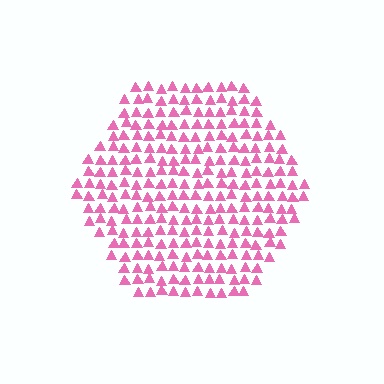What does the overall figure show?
The overall figure shows a hexagon.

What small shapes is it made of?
It is made of small triangles.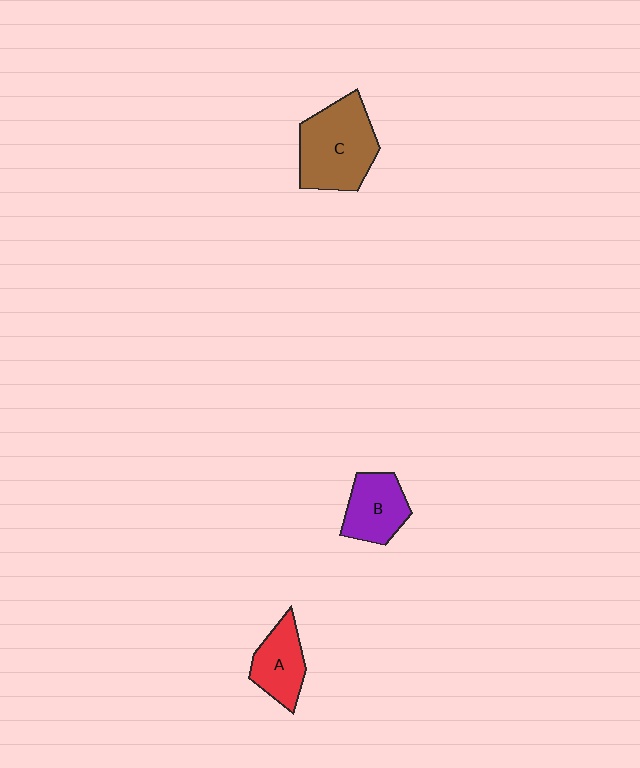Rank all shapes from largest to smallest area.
From largest to smallest: C (brown), B (purple), A (red).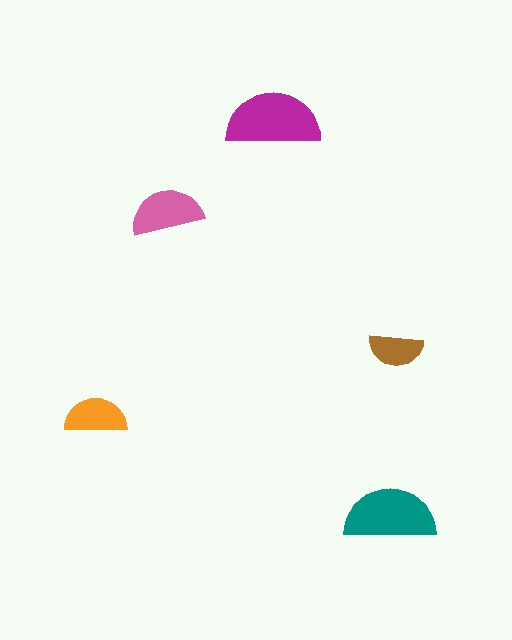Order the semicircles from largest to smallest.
the magenta one, the teal one, the pink one, the orange one, the brown one.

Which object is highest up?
The magenta semicircle is topmost.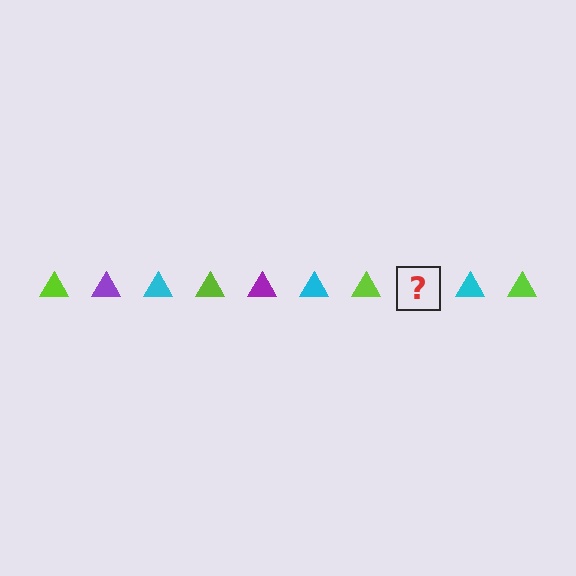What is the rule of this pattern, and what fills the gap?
The rule is that the pattern cycles through lime, purple, cyan triangles. The gap should be filled with a purple triangle.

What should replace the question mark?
The question mark should be replaced with a purple triangle.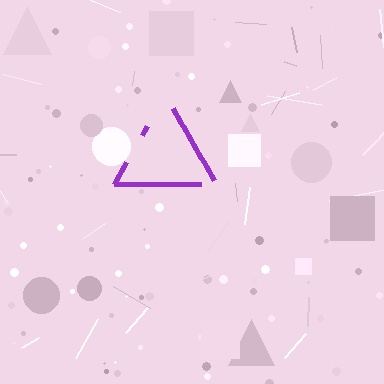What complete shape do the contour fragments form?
The contour fragments form a triangle.